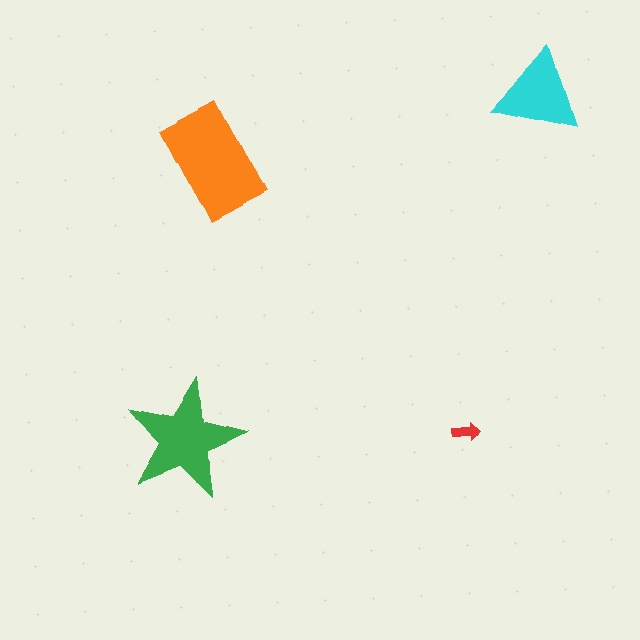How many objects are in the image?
There are 4 objects in the image.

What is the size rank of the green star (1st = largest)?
2nd.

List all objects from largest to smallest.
The orange rectangle, the green star, the cyan triangle, the red arrow.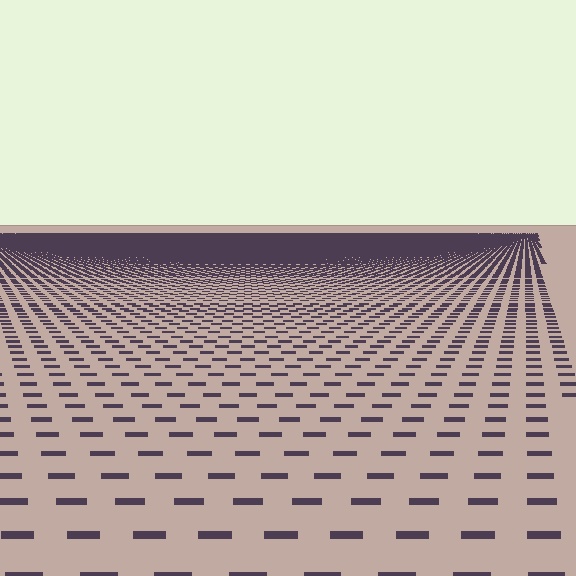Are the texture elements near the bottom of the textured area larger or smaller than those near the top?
Larger. Near the bottom, elements are closer to the viewer and appear at a bigger on-screen size.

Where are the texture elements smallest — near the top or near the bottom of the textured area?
Near the top.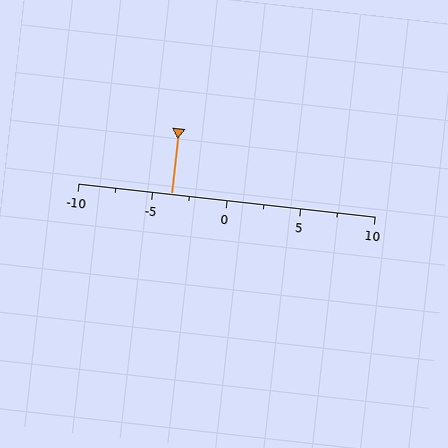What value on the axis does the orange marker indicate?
The marker indicates approximately -3.8.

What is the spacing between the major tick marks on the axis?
The major ticks are spaced 5 apart.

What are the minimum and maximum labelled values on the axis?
The axis runs from -10 to 10.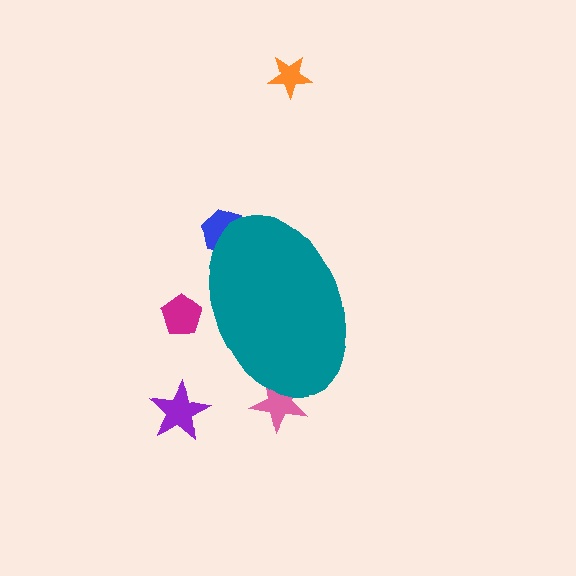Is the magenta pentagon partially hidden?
Yes, the magenta pentagon is partially hidden behind the teal ellipse.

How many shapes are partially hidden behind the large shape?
3 shapes are partially hidden.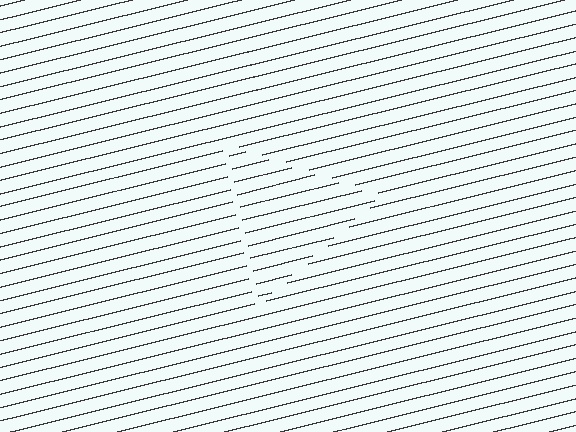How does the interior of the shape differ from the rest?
The interior of the shape contains the same grating, shifted by half a period — the contour is defined by the phase discontinuity where line-ends from the inner and outer gratings abut.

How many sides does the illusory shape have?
3 sides — the line-ends trace a triangle.